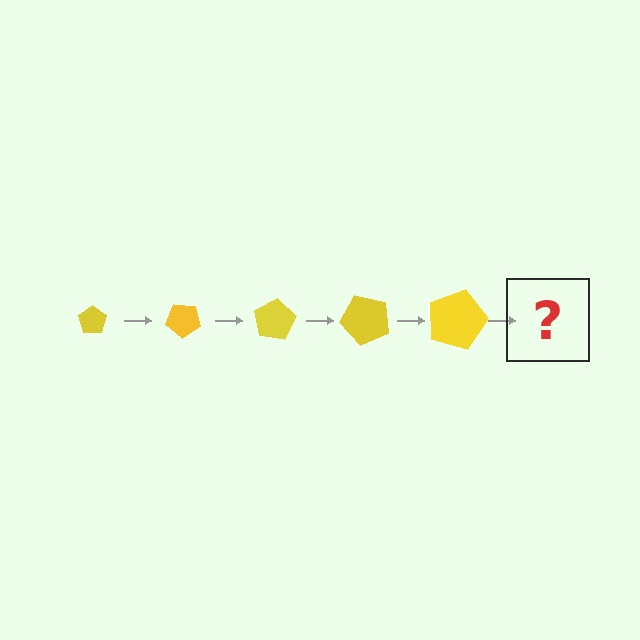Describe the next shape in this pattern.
It should be a pentagon, larger than the previous one and rotated 200 degrees from the start.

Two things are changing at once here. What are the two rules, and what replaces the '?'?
The two rules are that the pentagon grows larger each step and it rotates 40 degrees each step. The '?' should be a pentagon, larger than the previous one and rotated 200 degrees from the start.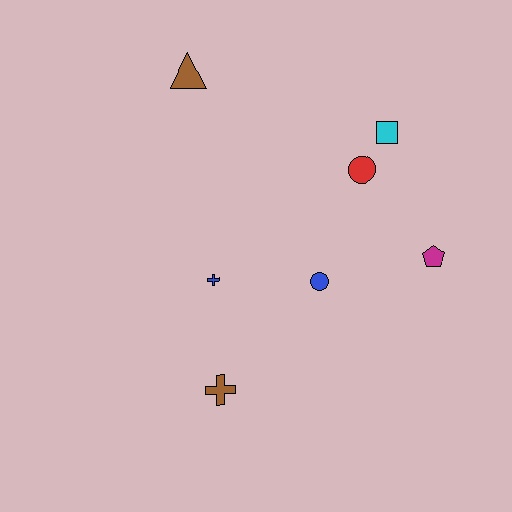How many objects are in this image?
There are 7 objects.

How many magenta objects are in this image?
There is 1 magenta object.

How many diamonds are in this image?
There are no diamonds.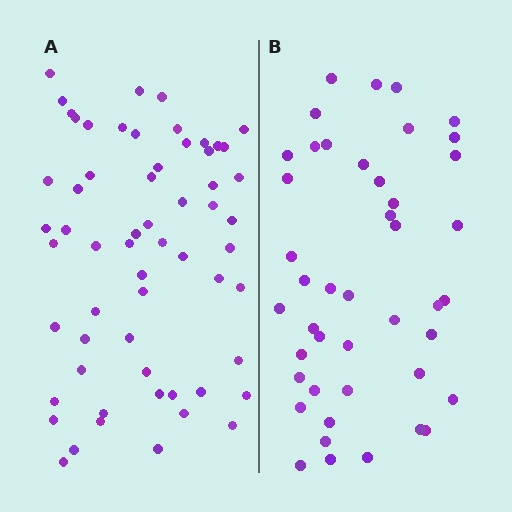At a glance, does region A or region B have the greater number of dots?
Region A (the left region) has more dots.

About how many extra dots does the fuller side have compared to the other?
Region A has approximately 15 more dots than region B.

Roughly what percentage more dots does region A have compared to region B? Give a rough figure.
About 35% more.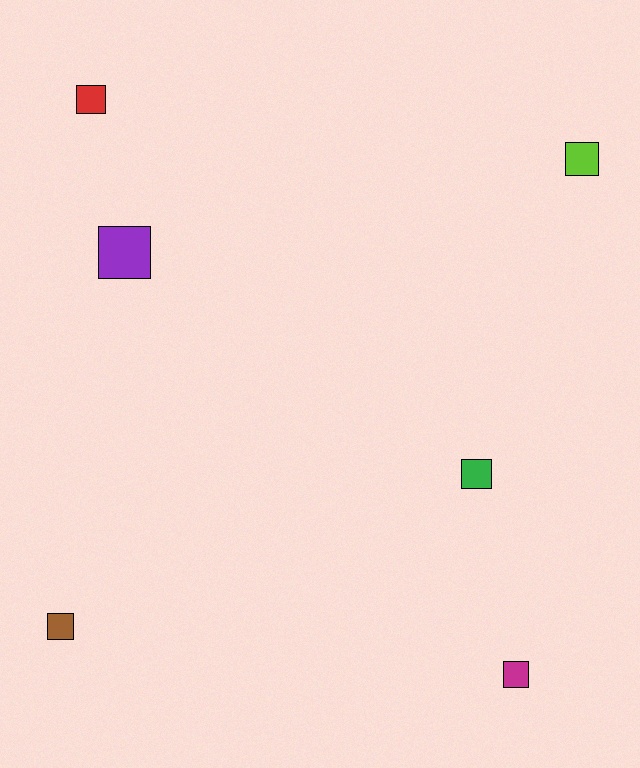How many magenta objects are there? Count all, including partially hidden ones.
There is 1 magenta object.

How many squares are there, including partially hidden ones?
There are 6 squares.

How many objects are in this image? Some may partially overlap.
There are 6 objects.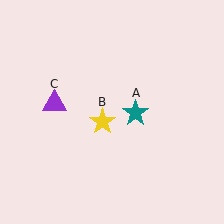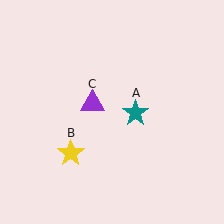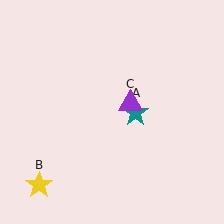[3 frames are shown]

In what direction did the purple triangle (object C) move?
The purple triangle (object C) moved right.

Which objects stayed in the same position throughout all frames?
Teal star (object A) remained stationary.